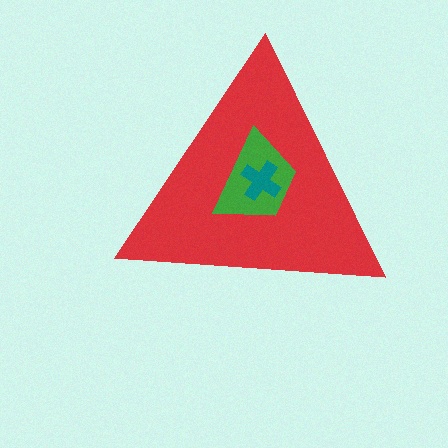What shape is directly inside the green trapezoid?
The teal cross.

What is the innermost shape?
The teal cross.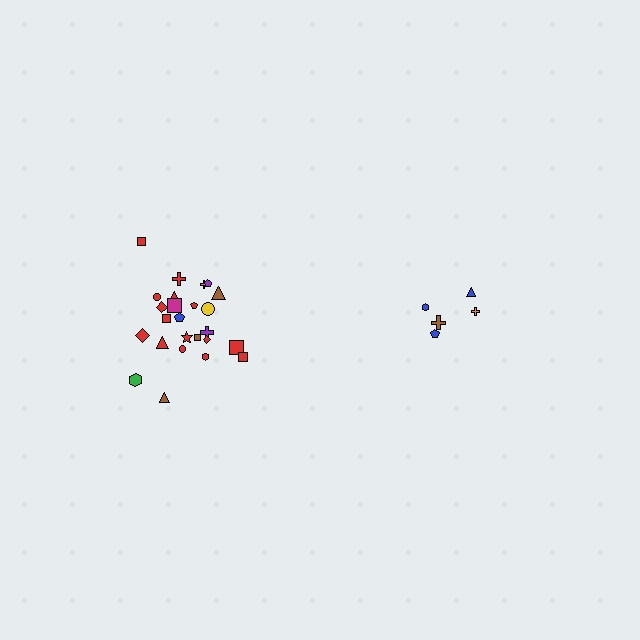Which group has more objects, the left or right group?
The left group.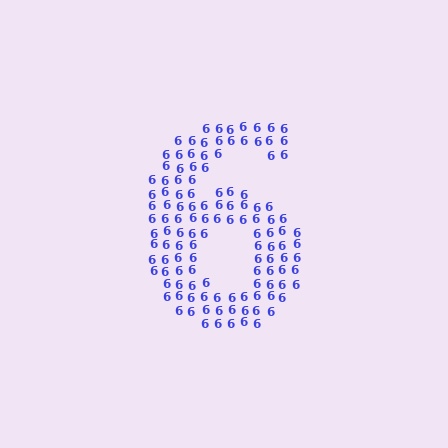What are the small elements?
The small elements are digit 6's.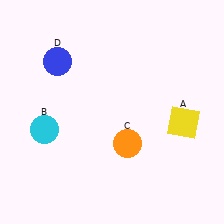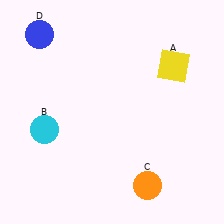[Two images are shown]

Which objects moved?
The objects that moved are: the yellow square (A), the orange circle (C), the blue circle (D).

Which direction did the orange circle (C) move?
The orange circle (C) moved down.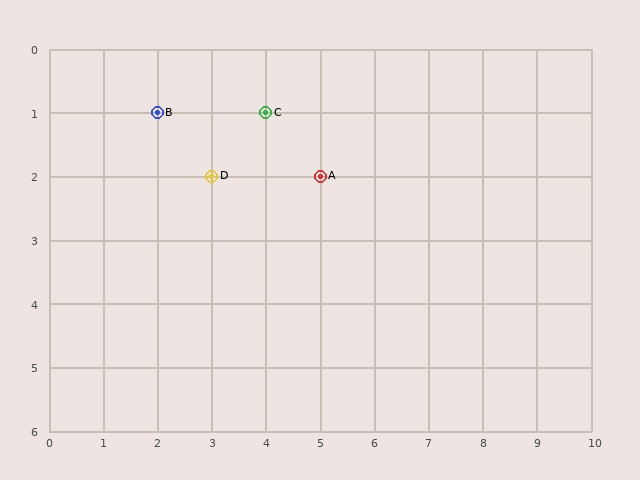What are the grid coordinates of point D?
Point D is at grid coordinates (3, 2).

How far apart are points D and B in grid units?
Points D and B are 1 column and 1 row apart (about 1.4 grid units diagonally).